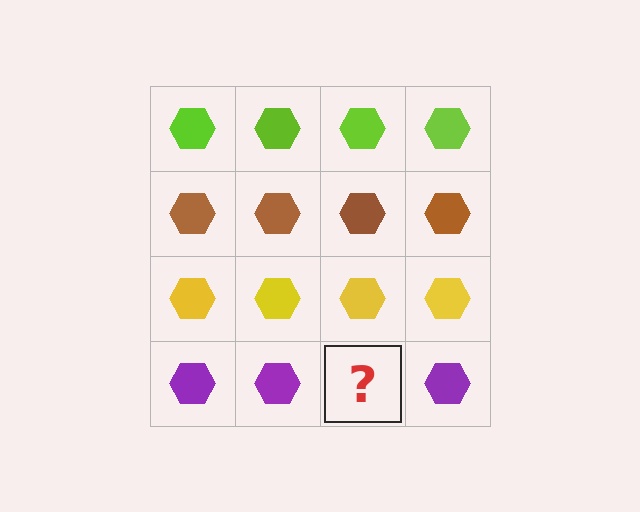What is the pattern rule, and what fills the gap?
The rule is that each row has a consistent color. The gap should be filled with a purple hexagon.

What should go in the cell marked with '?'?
The missing cell should contain a purple hexagon.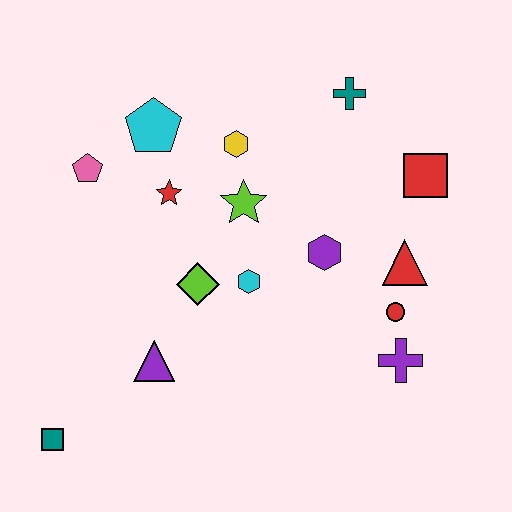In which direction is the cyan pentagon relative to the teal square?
The cyan pentagon is above the teal square.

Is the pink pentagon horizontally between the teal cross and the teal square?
Yes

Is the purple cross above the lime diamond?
No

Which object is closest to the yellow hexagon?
The lime star is closest to the yellow hexagon.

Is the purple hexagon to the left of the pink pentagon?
No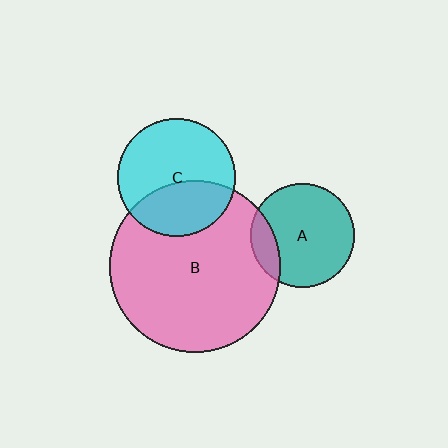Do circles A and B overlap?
Yes.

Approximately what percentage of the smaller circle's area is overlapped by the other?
Approximately 15%.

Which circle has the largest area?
Circle B (pink).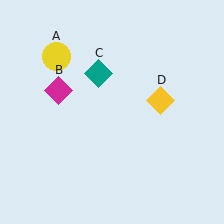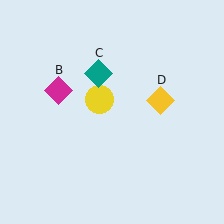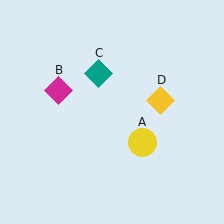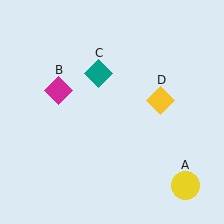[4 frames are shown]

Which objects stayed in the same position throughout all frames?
Magenta diamond (object B) and teal diamond (object C) and yellow diamond (object D) remained stationary.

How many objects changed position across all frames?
1 object changed position: yellow circle (object A).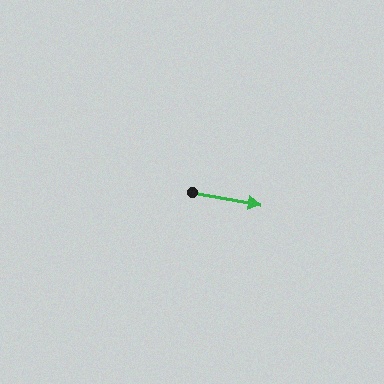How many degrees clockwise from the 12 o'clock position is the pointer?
Approximately 100 degrees.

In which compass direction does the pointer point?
East.